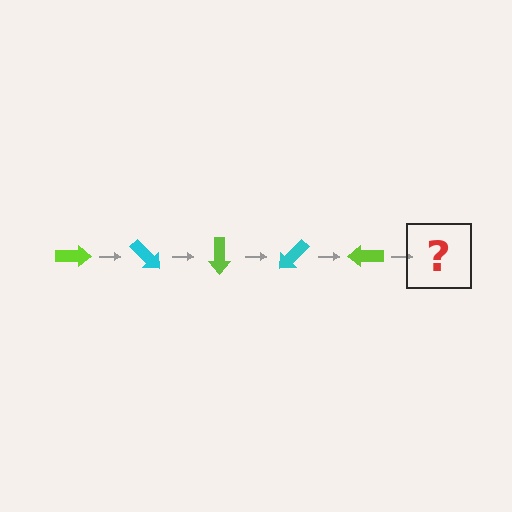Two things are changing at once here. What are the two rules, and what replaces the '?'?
The two rules are that it rotates 45 degrees each step and the color cycles through lime and cyan. The '?' should be a cyan arrow, rotated 225 degrees from the start.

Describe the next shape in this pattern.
It should be a cyan arrow, rotated 225 degrees from the start.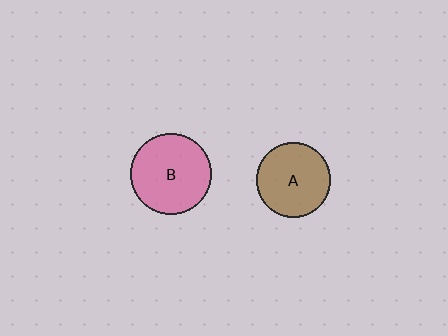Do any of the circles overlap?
No, none of the circles overlap.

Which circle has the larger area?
Circle B (pink).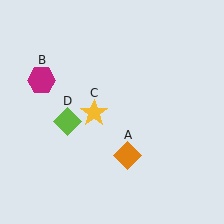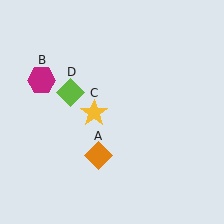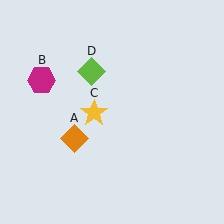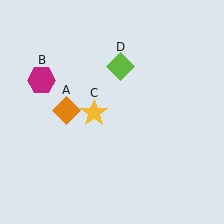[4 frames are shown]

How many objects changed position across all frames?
2 objects changed position: orange diamond (object A), lime diamond (object D).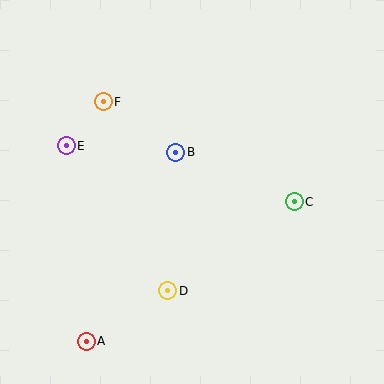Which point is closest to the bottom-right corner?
Point C is closest to the bottom-right corner.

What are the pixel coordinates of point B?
Point B is at (176, 152).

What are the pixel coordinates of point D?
Point D is at (168, 291).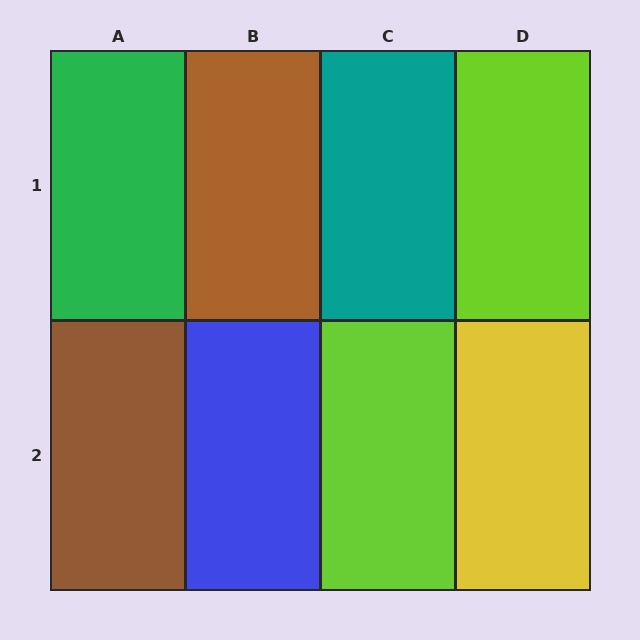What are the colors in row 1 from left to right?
Green, brown, teal, lime.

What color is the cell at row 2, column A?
Brown.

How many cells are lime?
2 cells are lime.